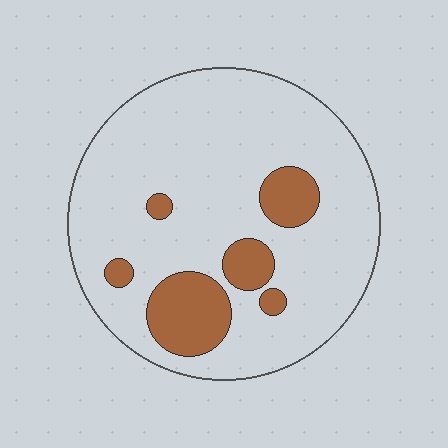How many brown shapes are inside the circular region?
6.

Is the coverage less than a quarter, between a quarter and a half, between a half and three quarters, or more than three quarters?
Less than a quarter.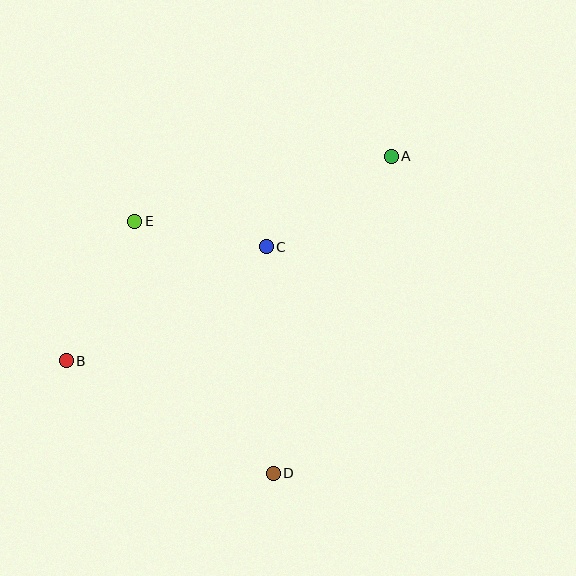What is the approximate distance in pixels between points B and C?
The distance between B and C is approximately 230 pixels.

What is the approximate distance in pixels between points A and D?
The distance between A and D is approximately 338 pixels.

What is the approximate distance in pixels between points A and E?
The distance between A and E is approximately 265 pixels.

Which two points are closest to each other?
Points C and E are closest to each other.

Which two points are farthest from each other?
Points A and B are farthest from each other.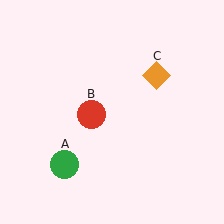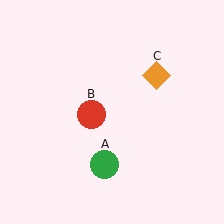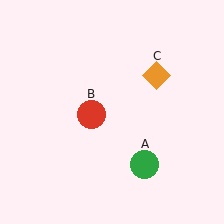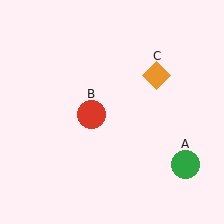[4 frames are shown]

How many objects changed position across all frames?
1 object changed position: green circle (object A).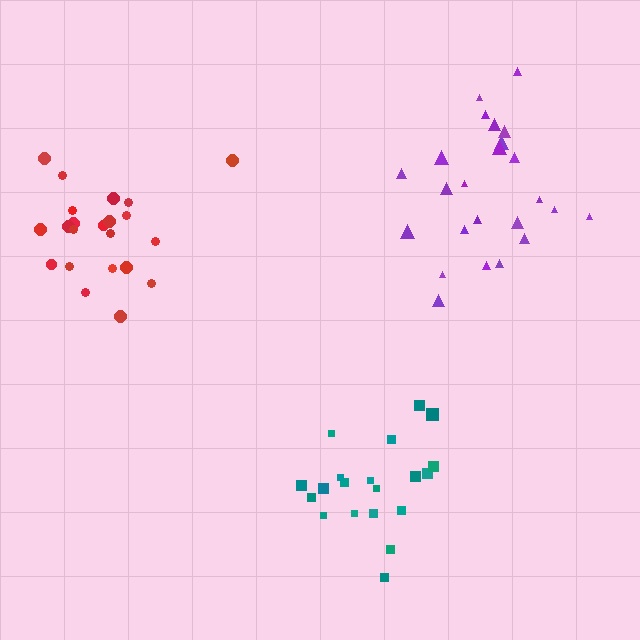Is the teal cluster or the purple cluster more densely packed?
Purple.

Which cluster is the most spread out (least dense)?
Red.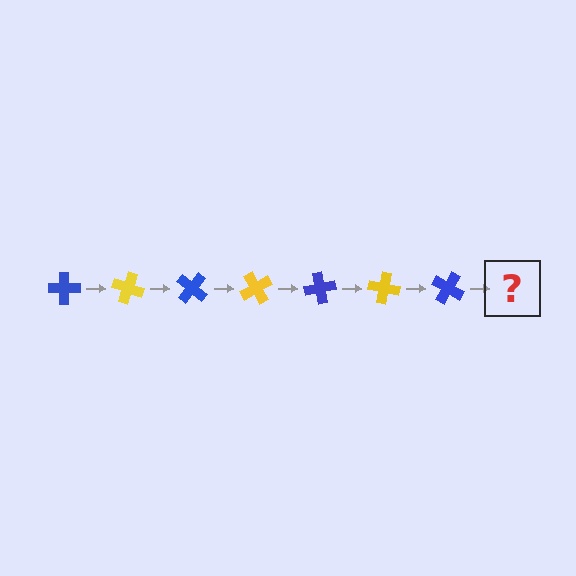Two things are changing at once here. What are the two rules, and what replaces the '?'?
The two rules are that it rotates 20 degrees each step and the color cycles through blue and yellow. The '?' should be a yellow cross, rotated 140 degrees from the start.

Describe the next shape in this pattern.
It should be a yellow cross, rotated 140 degrees from the start.